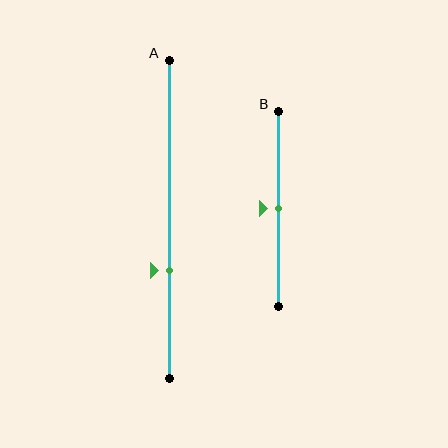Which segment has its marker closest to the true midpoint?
Segment B has its marker closest to the true midpoint.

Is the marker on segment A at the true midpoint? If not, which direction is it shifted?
No, the marker on segment A is shifted downward by about 16% of the segment length.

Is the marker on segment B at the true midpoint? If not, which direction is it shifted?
Yes, the marker on segment B is at the true midpoint.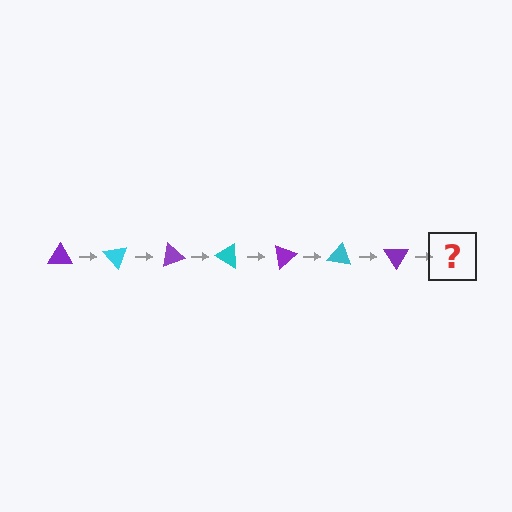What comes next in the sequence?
The next element should be a cyan triangle, rotated 350 degrees from the start.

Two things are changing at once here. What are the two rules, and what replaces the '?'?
The two rules are that it rotates 50 degrees each step and the color cycles through purple and cyan. The '?' should be a cyan triangle, rotated 350 degrees from the start.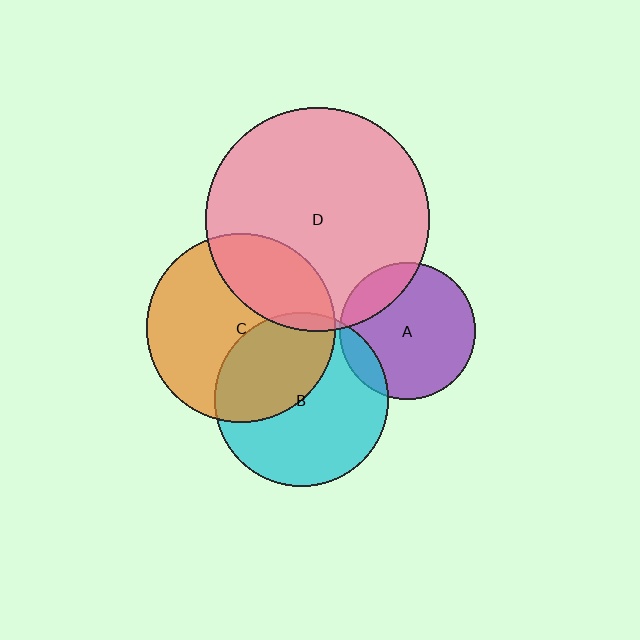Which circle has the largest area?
Circle D (pink).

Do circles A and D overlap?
Yes.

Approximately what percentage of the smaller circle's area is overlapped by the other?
Approximately 20%.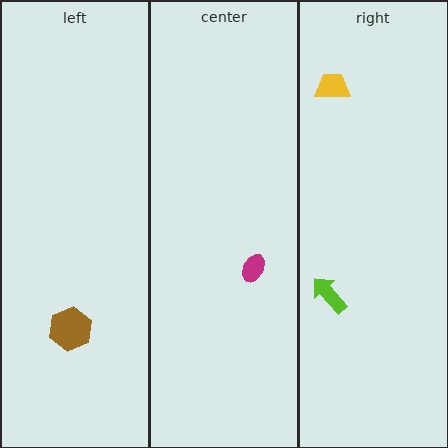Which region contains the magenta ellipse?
The center region.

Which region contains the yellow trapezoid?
The right region.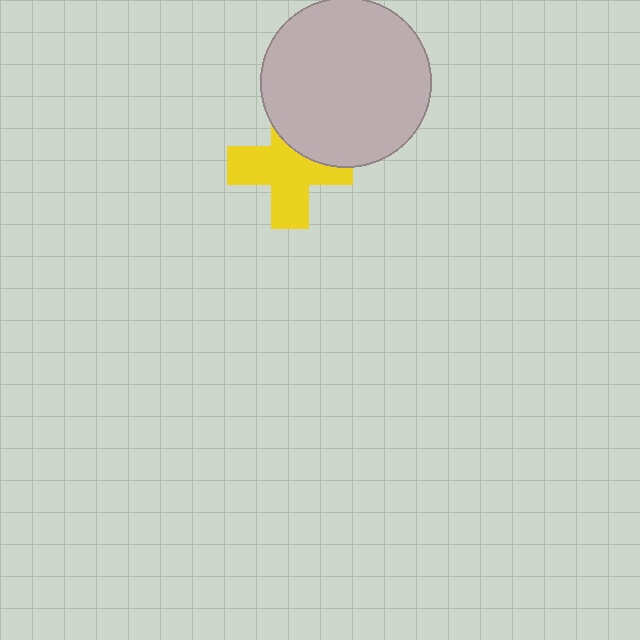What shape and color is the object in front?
The object in front is a light gray circle.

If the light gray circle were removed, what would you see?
You would see the complete yellow cross.